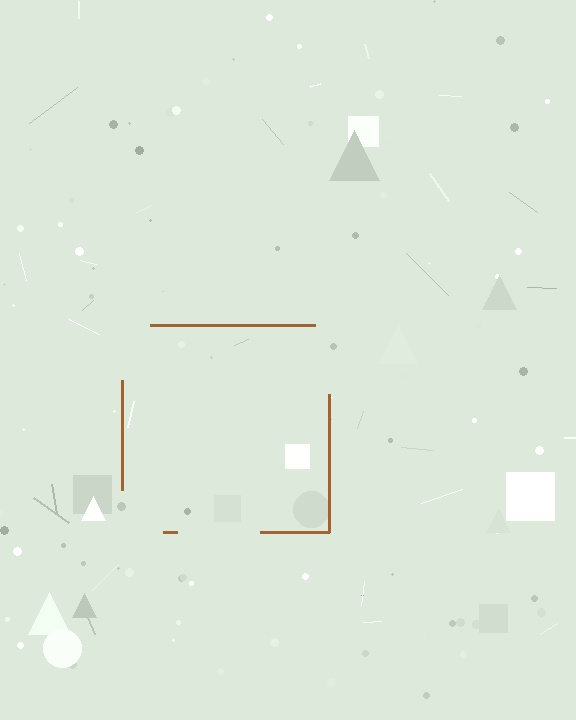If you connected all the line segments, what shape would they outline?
They would outline a square.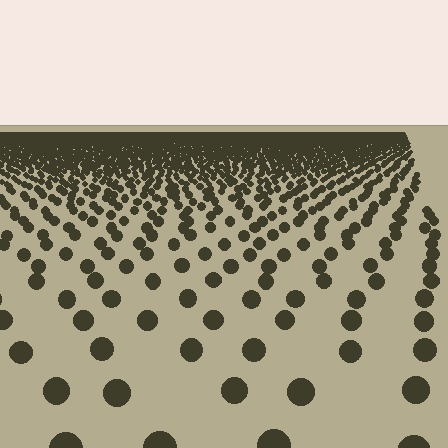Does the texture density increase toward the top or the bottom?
Density increases toward the top.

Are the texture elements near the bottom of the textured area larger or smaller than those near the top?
Larger. Near the bottom, elements are closer to the viewer and appear at a bigger on-screen size.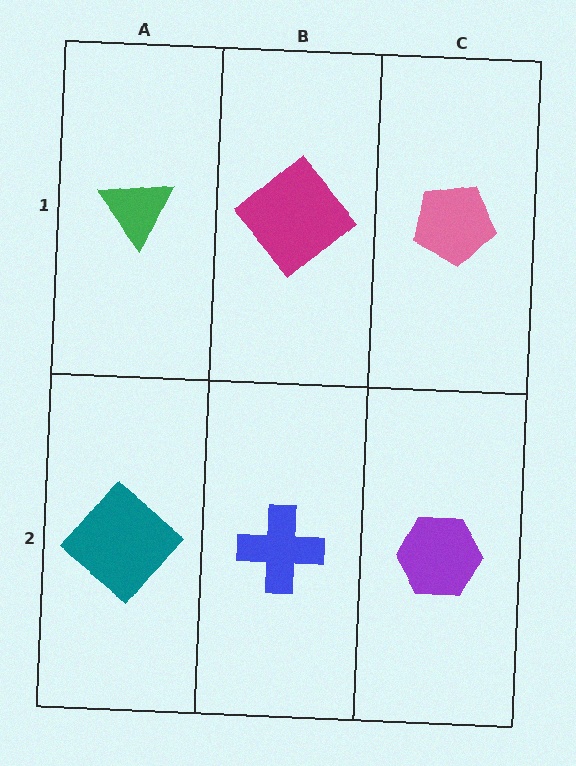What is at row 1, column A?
A green triangle.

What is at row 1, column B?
A magenta diamond.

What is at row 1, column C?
A pink pentagon.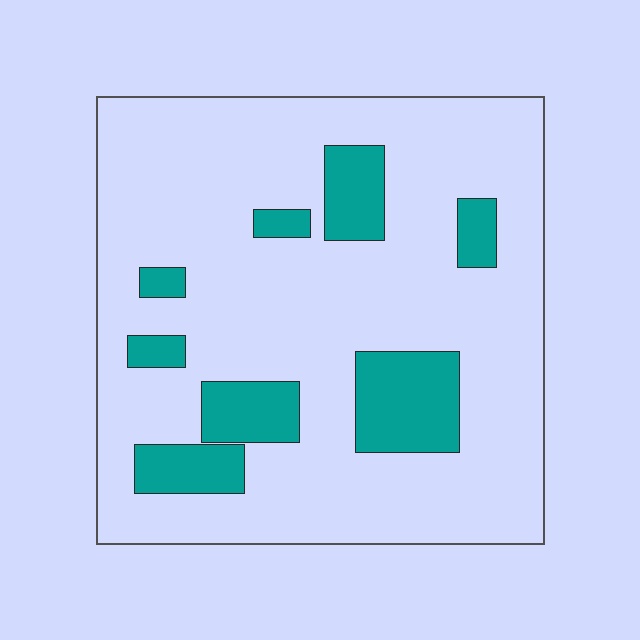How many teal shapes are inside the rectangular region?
8.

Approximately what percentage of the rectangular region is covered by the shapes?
Approximately 20%.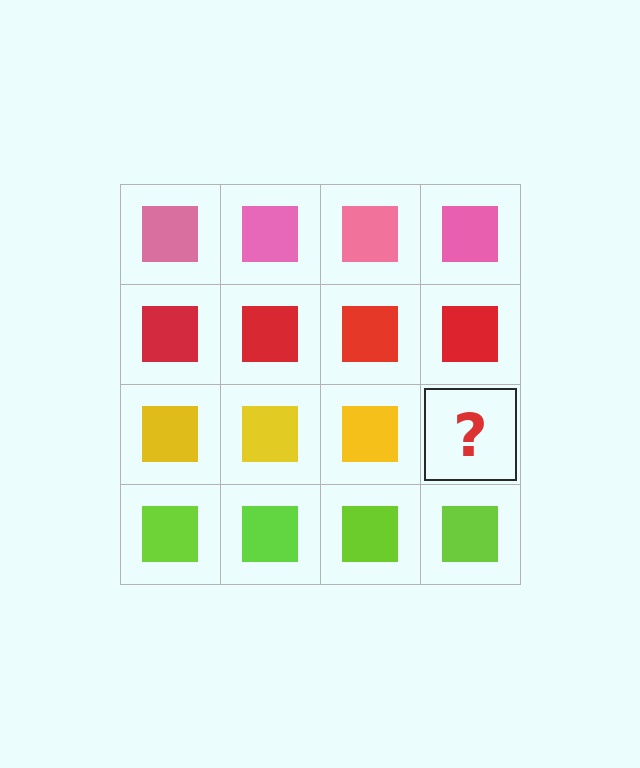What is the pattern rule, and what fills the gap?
The rule is that each row has a consistent color. The gap should be filled with a yellow square.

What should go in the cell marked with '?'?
The missing cell should contain a yellow square.